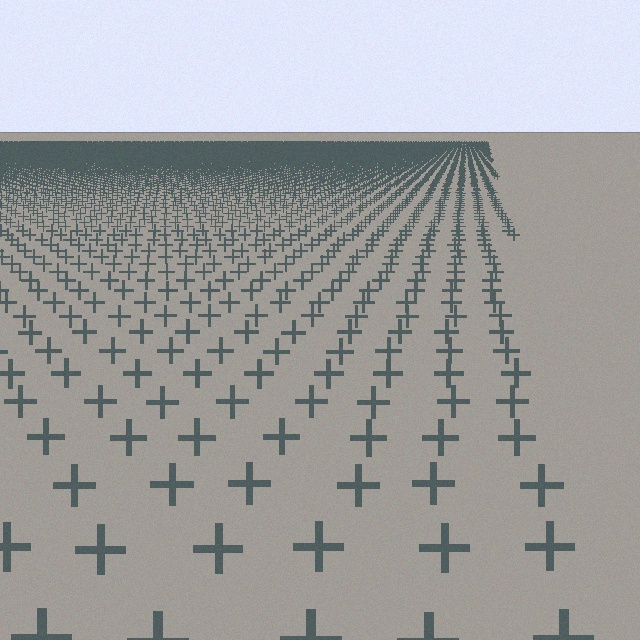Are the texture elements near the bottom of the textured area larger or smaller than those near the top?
Larger. Near the bottom, elements are closer to the viewer and appear at a bigger on-screen size.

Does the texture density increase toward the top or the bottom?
Density increases toward the top.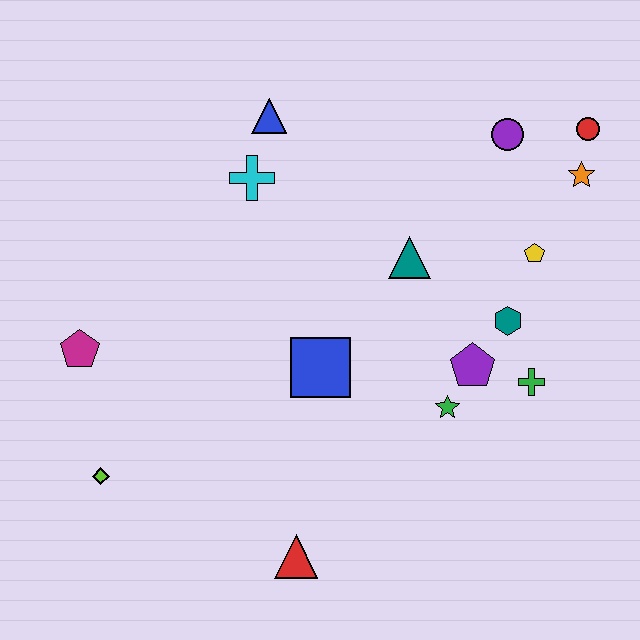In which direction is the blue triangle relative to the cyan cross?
The blue triangle is above the cyan cross.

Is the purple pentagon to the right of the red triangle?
Yes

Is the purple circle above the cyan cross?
Yes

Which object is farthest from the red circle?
The lime diamond is farthest from the red circle.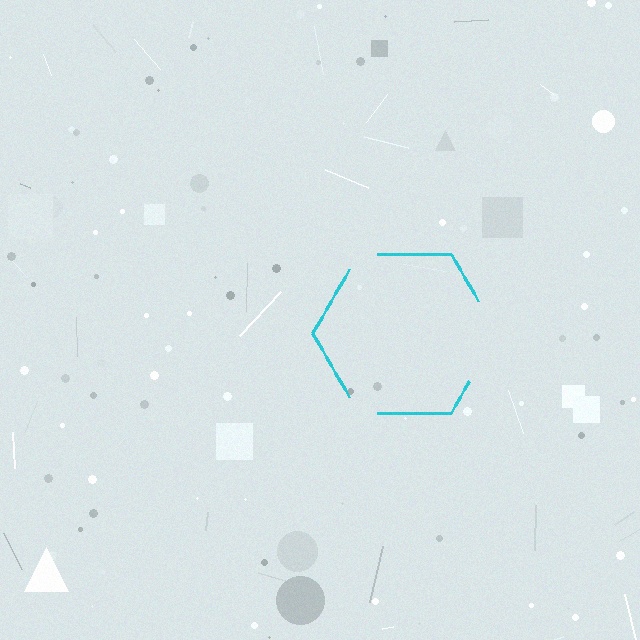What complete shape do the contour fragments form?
The contour fragments form a hexagon.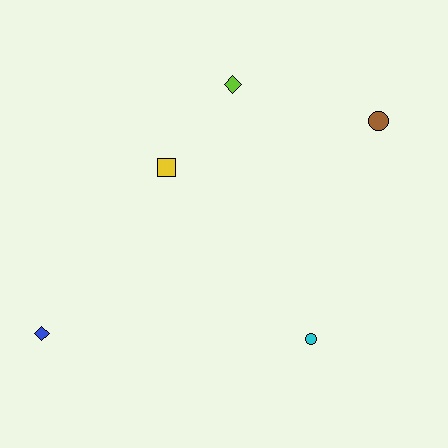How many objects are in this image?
There are 5 objects.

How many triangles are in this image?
There are no triangles.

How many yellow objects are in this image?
There is 1 yellow object.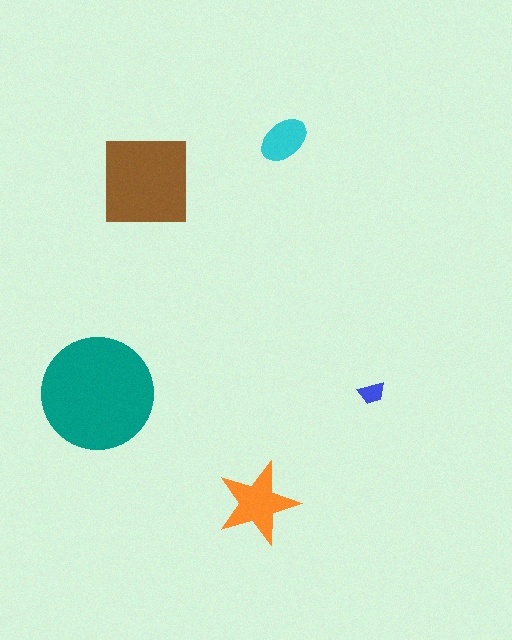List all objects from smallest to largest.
The blue trapezoid, the cyan ellipse, the orange star, the brown square, the teal circle.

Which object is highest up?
The cyan ellipse is topmost.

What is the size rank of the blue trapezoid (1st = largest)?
5th.